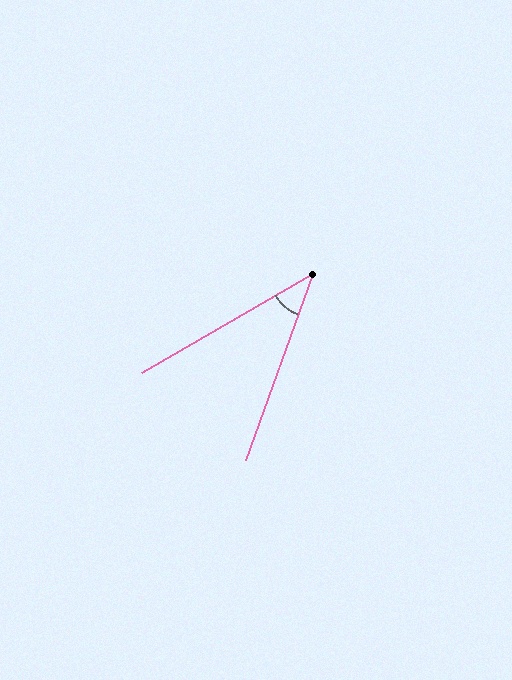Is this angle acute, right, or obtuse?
It is acute.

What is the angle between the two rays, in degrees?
Approximately 40 degrees.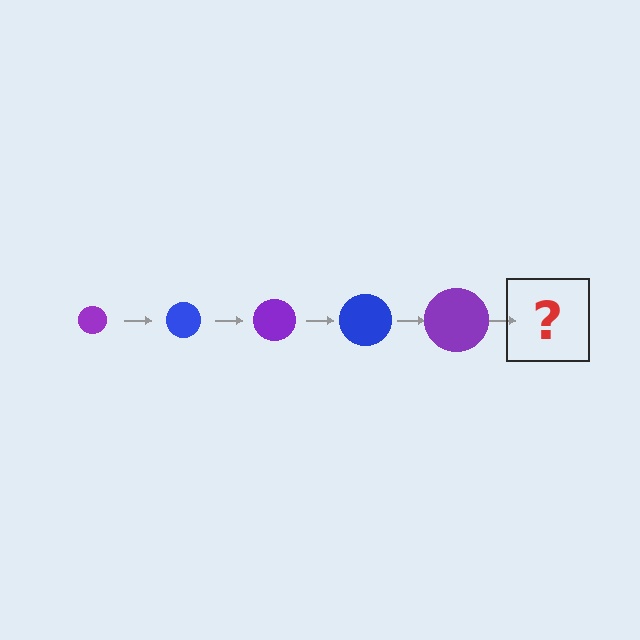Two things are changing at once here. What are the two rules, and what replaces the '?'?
The two rules are that the circle grows larger each step and the color cycles through purple and blue. The '?' should be a blue circle, larger than the previous one.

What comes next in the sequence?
The next element should be a blue circle, larger than the previous one.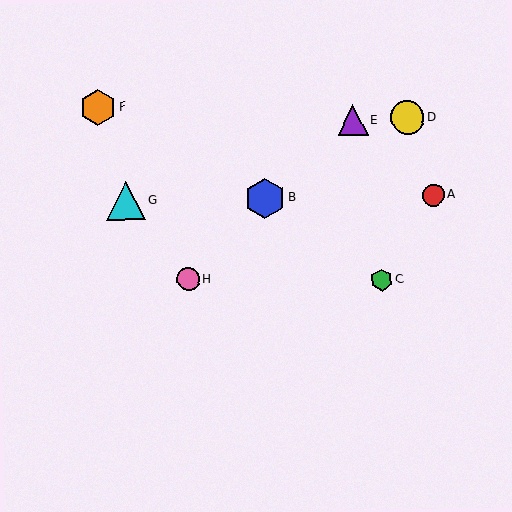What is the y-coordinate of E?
Object E is at y≈120.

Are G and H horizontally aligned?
No, G is at y≈201 and H is at y≈280.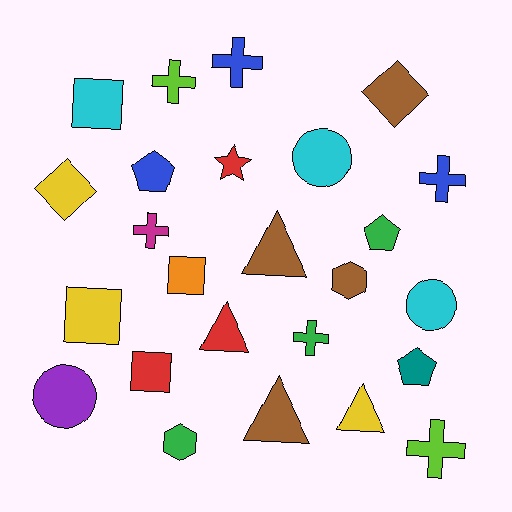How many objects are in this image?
There are 25 objects.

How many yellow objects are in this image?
There are 3 yellow objects.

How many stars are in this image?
There is 1 star.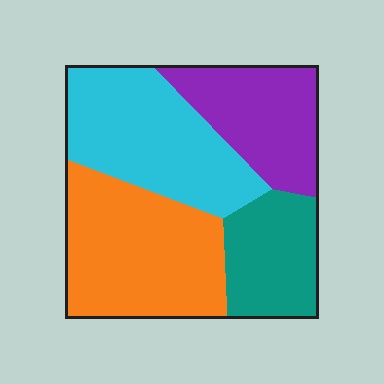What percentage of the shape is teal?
Teal takes up less than a quarter of the shape.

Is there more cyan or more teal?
Cyan.